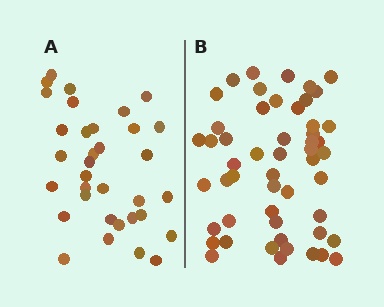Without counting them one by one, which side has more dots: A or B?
Region B (the right region) has more dots.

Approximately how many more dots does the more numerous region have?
Region B has approximately 20 more dots than region A.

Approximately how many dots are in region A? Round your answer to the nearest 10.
About 30 dots. (The exact count is 34, which rounds to 30.)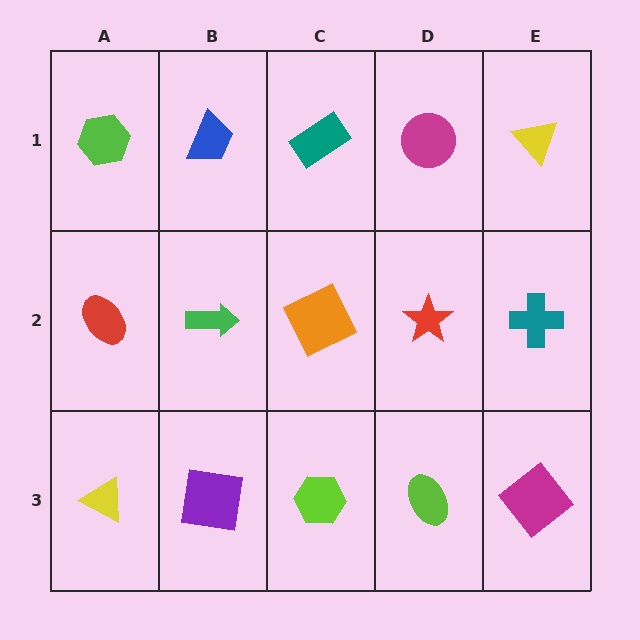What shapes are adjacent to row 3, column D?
A red star (row 2, column D), a lime hexagon (row 3, column C), a magenta diamond (row 3, column E).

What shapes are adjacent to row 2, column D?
A magenta circle (row 1, column D), a lime ellipse (row 3, column D), an orange square (row 2, column C), a teal cross (row 2, column E).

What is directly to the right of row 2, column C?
A red star.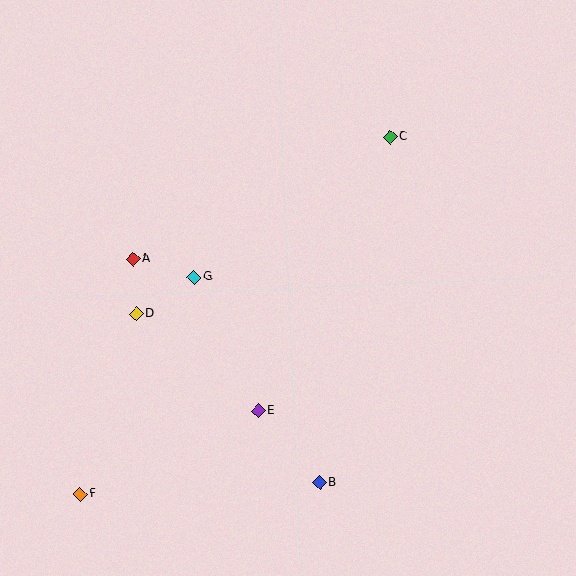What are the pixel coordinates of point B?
Point B is at (319, 483).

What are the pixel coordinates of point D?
Point D is at (136, 314).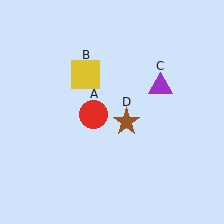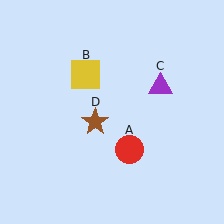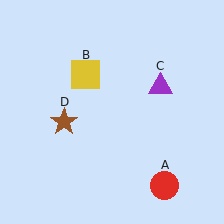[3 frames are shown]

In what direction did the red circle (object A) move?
The red circle (object A) moved down and to the right.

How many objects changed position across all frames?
2 objects changed position: red circle (object A), brown star (object D).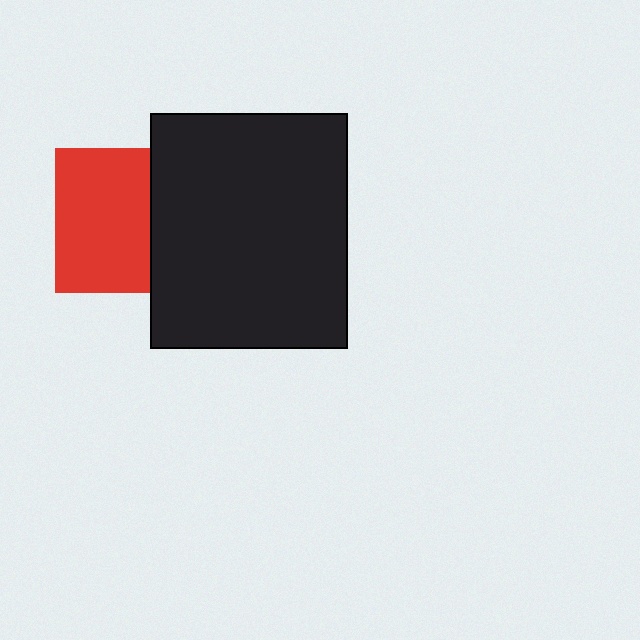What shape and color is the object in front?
The object in front is a black rectangle.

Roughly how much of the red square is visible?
Most of it is visible (roughly 65%).